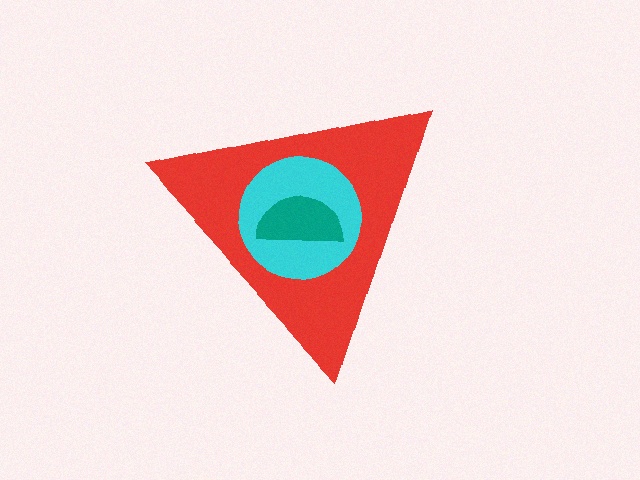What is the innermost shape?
The teal semicircle.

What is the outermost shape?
The red triangle.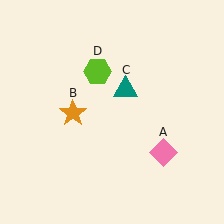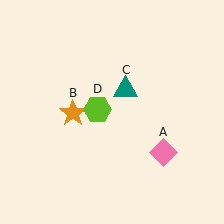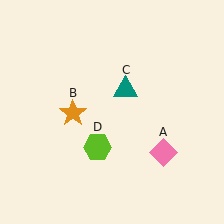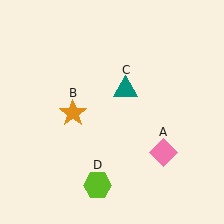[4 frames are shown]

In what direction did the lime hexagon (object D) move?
The lime hexagon (object D) moved down.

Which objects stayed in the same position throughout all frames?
Pink diamond (object A) and orange star (object B) and teal triangle (object C) remained stationary.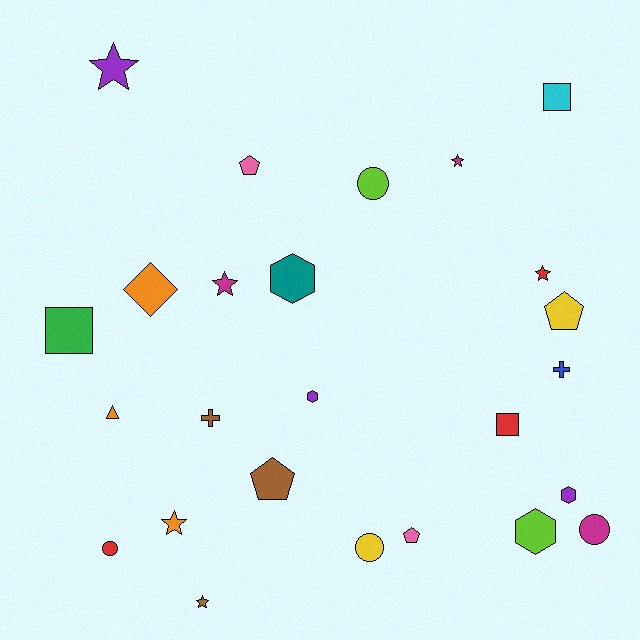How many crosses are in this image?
There are 2 crosses.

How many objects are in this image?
There are 25 objects.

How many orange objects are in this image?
There are 3 orange objects.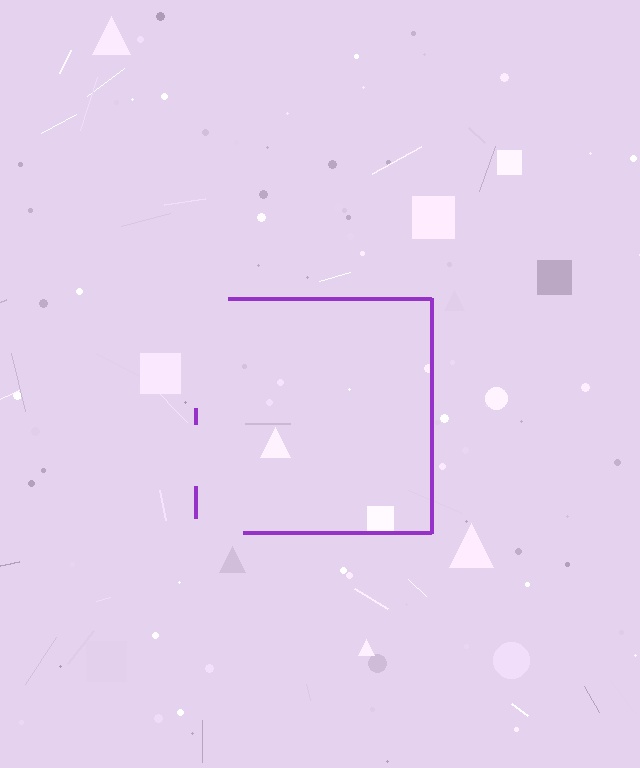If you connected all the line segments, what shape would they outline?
They would outline a square.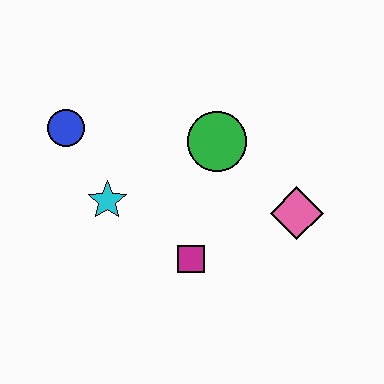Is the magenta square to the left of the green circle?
Yes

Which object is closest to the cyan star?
The blue circle is closest to the cyan star.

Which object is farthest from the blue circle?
The pink diamond is farthest from the blue circle.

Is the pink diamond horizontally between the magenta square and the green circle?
No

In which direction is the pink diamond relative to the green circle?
The pink diamond is to the right of the green circle.